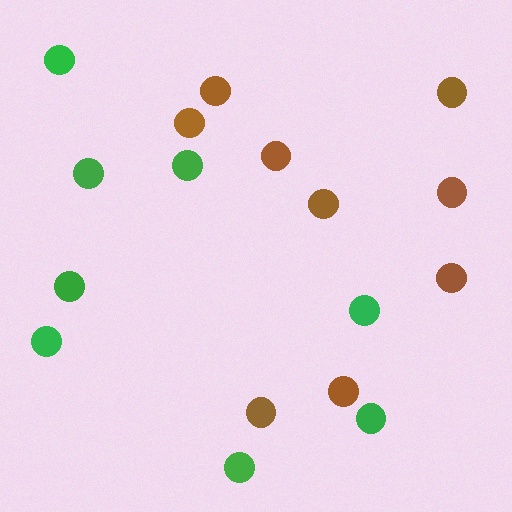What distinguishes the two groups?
There are 2 groups: one group of brown circles (9) and one group of green circles (8).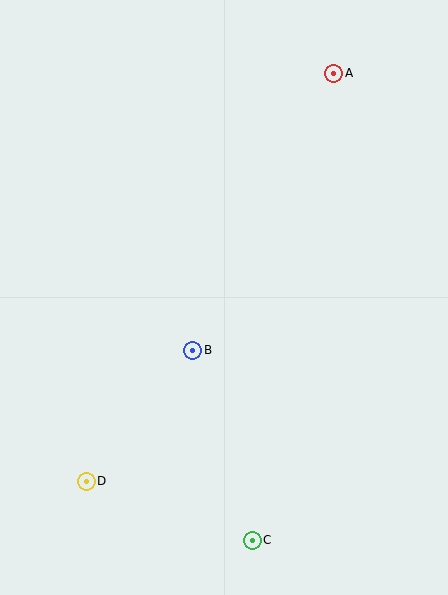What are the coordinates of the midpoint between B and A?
The midpoint between B and A is at (263, 212).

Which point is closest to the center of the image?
Point B at (193, 350) is closest to the center.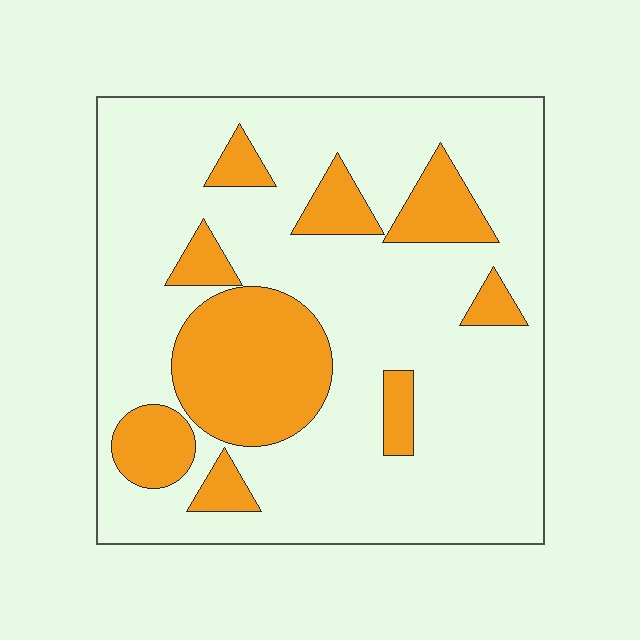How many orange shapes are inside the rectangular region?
9.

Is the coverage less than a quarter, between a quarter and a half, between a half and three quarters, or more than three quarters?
Less than a quarter.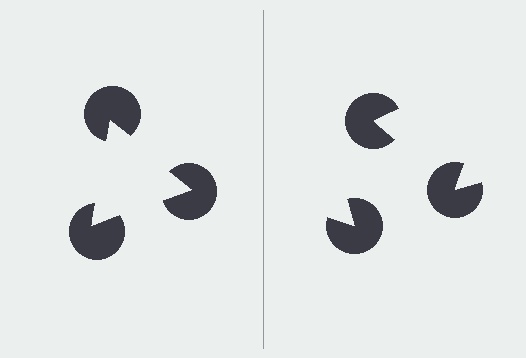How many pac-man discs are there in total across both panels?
6 — 3 on each side.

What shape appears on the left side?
An illusory triangle.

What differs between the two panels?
The pac-man discs are positioned identically on both sides; only the wedge orientations differ. On the left they align to a triangle; on the right they are misaligned.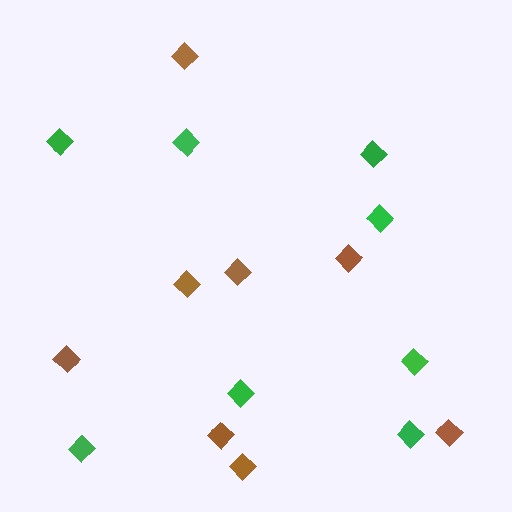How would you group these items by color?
There are 2 groups: one group of brown diamonds (8) and one group of green diamonds (8).